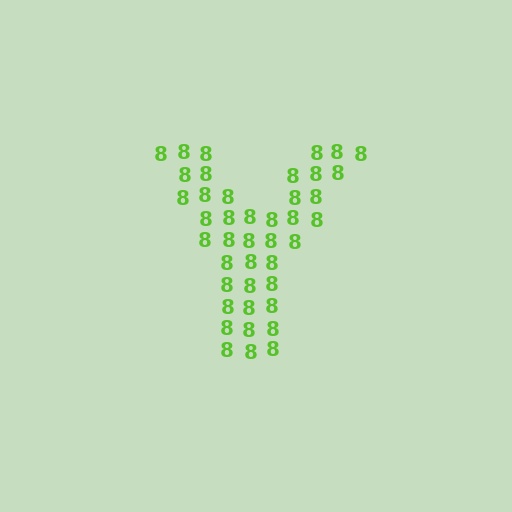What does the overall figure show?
The overall figure shows the letter Y.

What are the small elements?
The small elements are digit 8's.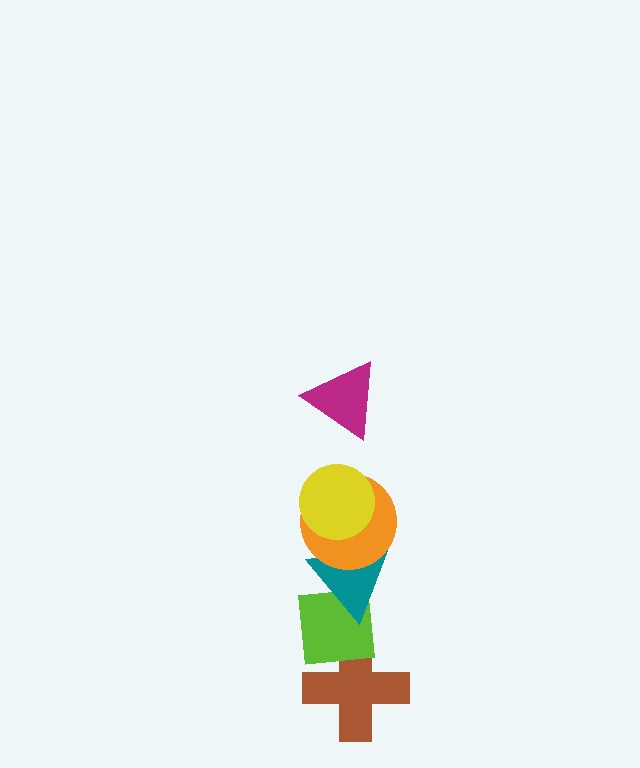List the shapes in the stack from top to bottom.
From top to bottom: the magenta triangle, the yellow circle, the orange circle, the teal triangle, the lime square, the brown cross.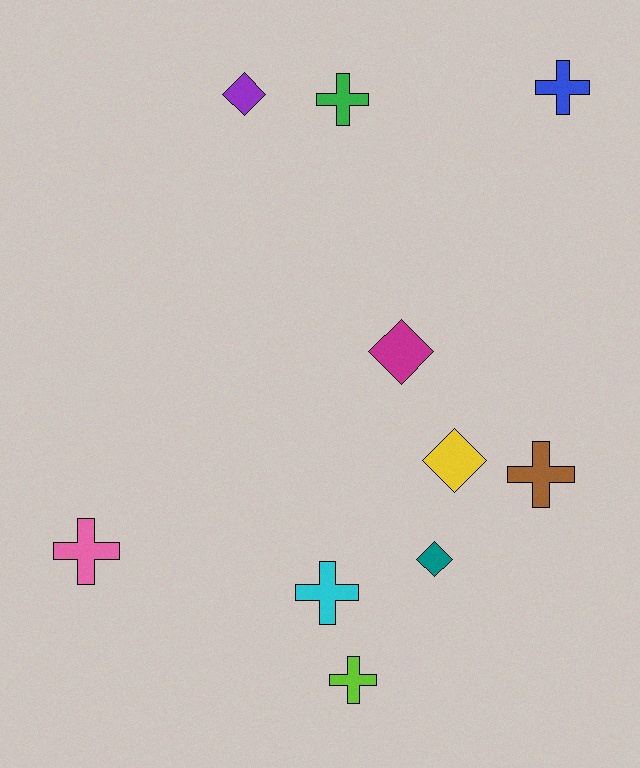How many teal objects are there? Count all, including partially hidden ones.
There is 1 teal object.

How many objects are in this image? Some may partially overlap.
There are 10 objects.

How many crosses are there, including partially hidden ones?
There are 6 crosses.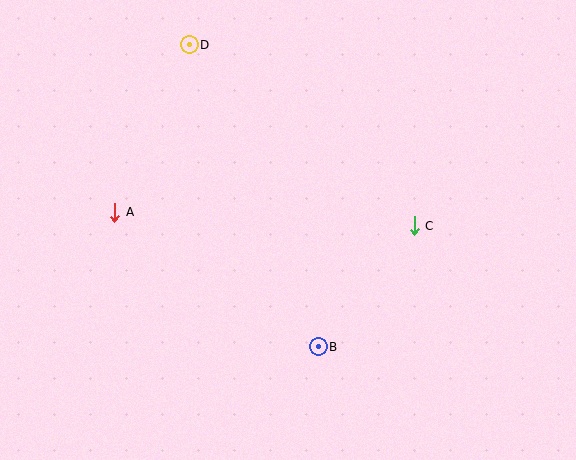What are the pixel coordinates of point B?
Point B is at (318, 347).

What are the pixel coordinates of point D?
Point D is at (189, 45).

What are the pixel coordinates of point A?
Point A is at (115, 212).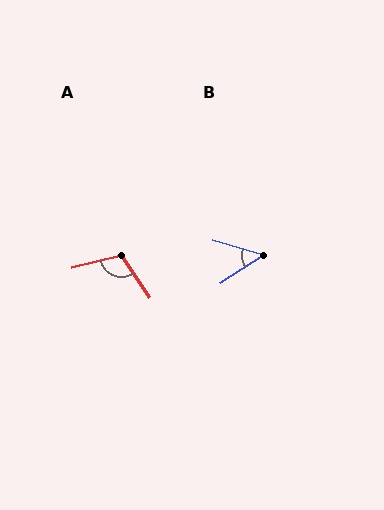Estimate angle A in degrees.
Approximately 110 degrees.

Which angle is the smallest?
B, at approximately 49 degrees.